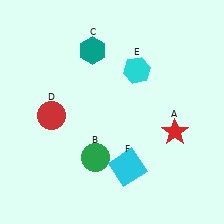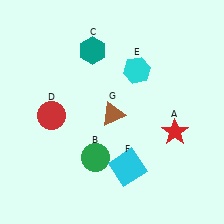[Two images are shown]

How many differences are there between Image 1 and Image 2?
There is 1 difference between the two images.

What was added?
A brown triangle (G) was added in Image 2.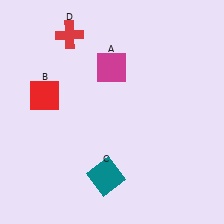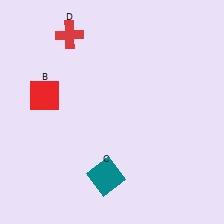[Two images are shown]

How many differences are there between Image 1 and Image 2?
There is 1 difference between the two images.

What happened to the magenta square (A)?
The magenta square (A) was removed in Image 2. It was in the top-left area of Image 1.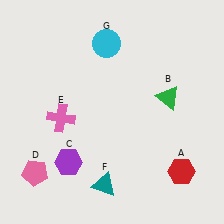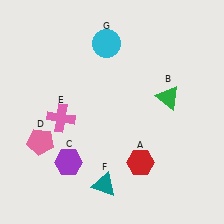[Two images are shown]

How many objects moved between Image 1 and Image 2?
2 objects moved between the two images.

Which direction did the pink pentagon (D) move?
The pink pentagon (D) moved up.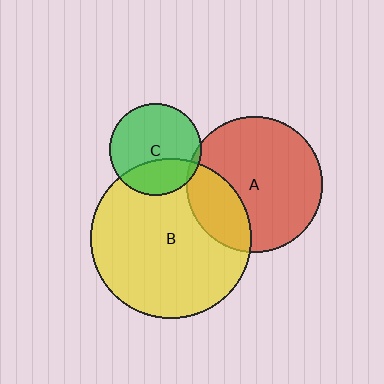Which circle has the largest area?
Circle B (yellow).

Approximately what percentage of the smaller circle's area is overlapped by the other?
Approximately 5%.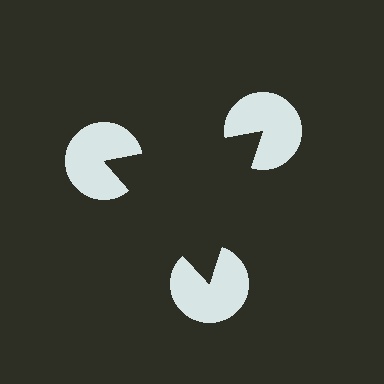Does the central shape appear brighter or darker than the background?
It typically appears slightly darker than the background, even though no actual brightness change is drawn.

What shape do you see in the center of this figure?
An illusory triangle — its edges are inferred from the aligned wedge cuts in the pac-man discs, not physically drawn.